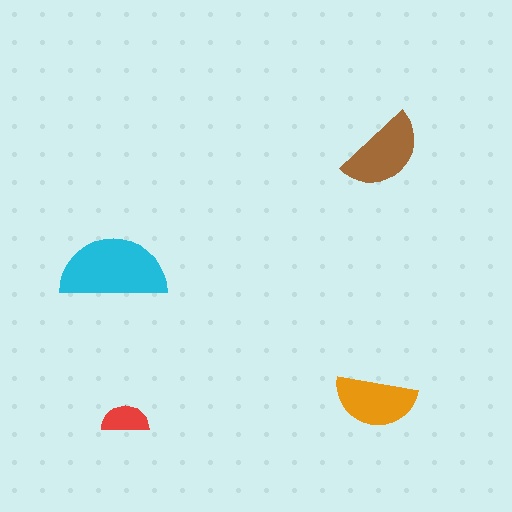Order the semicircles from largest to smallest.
the cyan one, the brown one, the orange one, the red one.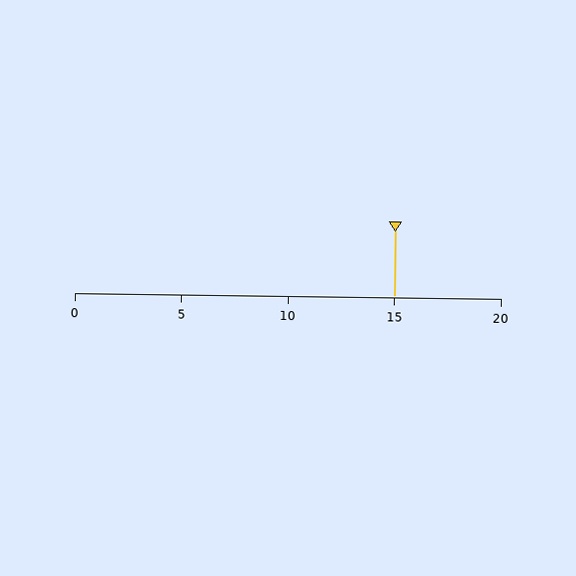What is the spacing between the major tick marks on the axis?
The major ticks are spaced 5 apart.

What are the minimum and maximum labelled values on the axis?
The axis runs from 0 to 20.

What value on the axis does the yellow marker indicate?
The marker indicates approximately 15.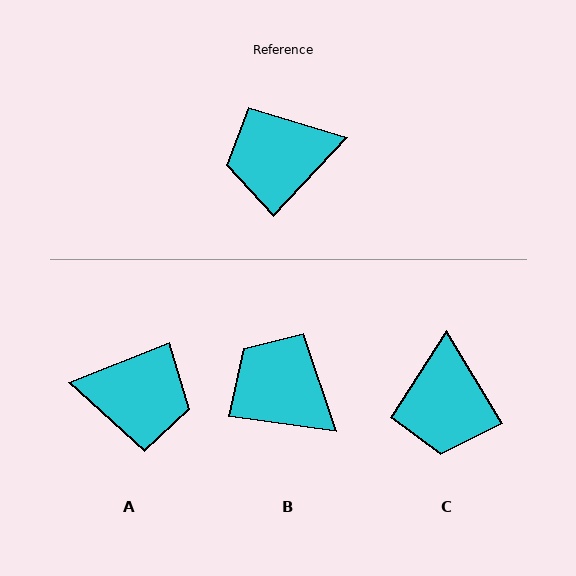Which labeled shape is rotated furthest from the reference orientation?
A, about 155 degrees away.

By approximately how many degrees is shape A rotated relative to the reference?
Approximately 155 degrees counter-clockwise.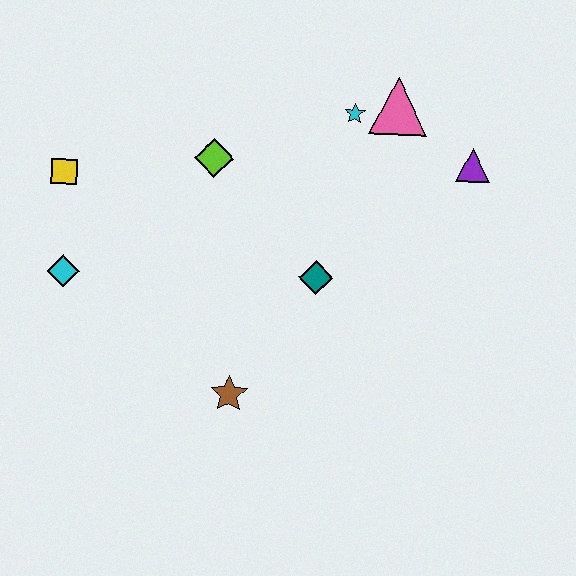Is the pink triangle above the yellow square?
Yes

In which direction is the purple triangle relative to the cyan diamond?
The purple triangle is to the right of the cyan diamond.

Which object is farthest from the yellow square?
The purple triangle is farthest from the yellow square.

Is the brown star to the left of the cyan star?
Yes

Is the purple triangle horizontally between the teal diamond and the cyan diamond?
No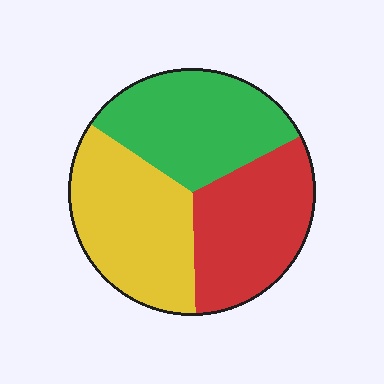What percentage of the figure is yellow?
Yellow takes up about one third (1/3) of the figure.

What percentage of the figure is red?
Red covers roughly 30% of the figure.